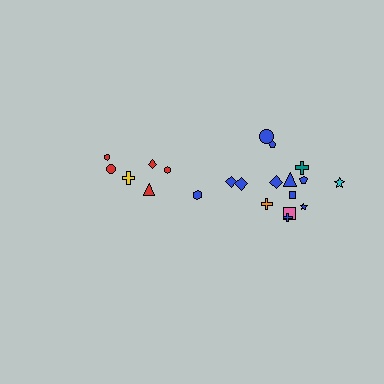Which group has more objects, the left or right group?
The right group.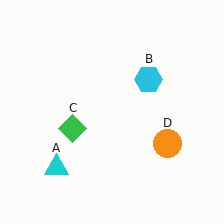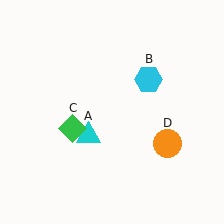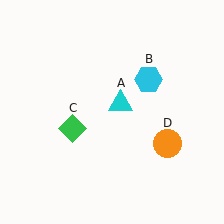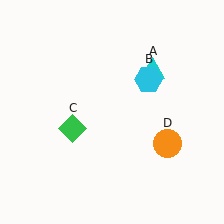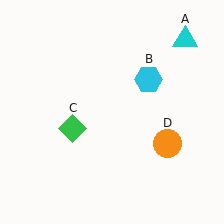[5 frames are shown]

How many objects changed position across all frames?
1 object changed position: cyan triangle (object A).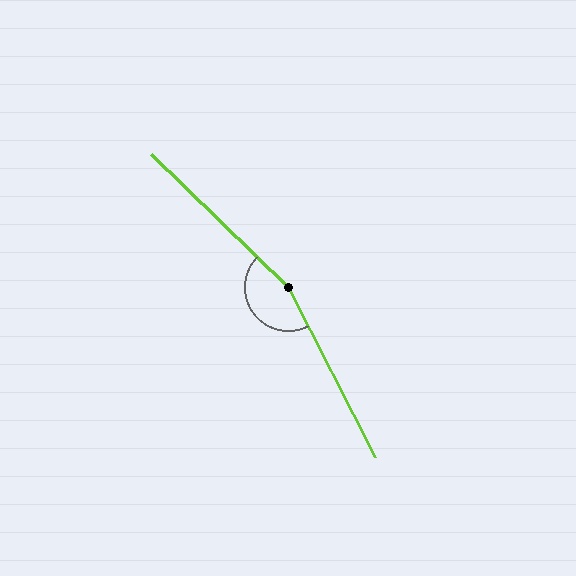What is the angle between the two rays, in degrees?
Approximately 161 degrees.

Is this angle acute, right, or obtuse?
It is obtuse.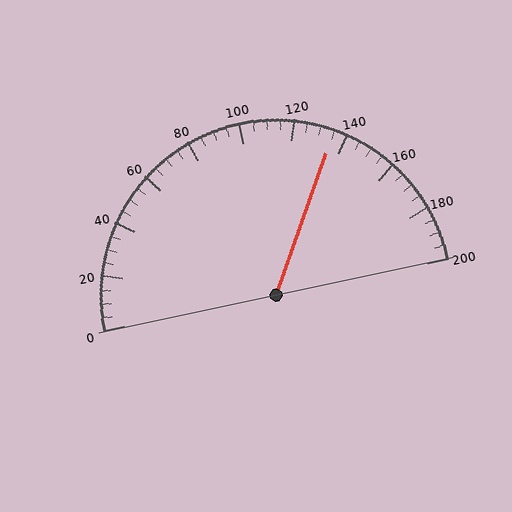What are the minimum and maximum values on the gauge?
The gauge ranges from 0 to 200.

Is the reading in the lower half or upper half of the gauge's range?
The reading is in the upper half of the range (0 to 200).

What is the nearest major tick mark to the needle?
The nearest major tick mark is 140.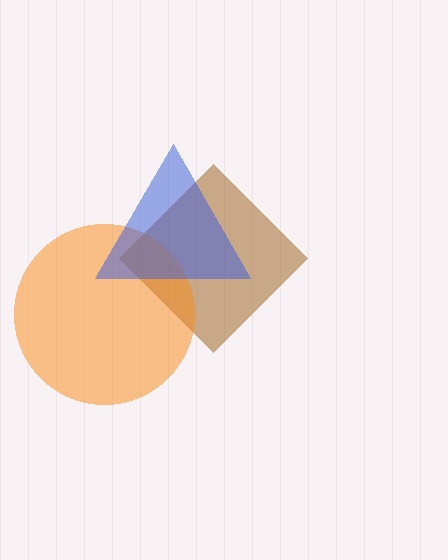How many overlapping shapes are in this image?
There are 3 overlapping shapes in the image.